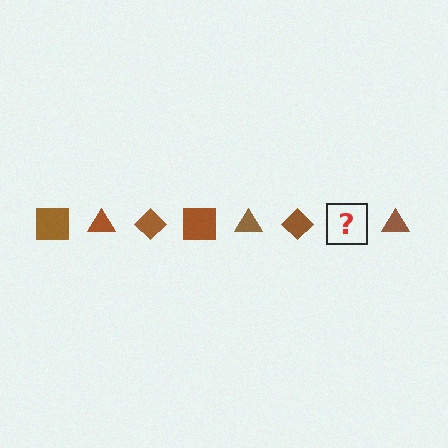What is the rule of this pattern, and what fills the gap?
The rule is that the pattern cycles through square, triangle, diamond shapes in brown. The gap should be filled with a brown square.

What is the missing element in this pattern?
The missing element is a brown square.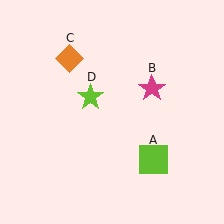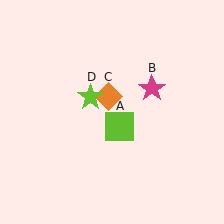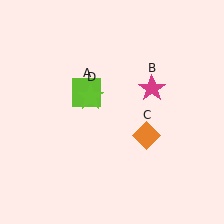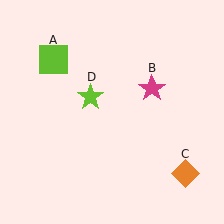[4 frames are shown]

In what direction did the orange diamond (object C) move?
The orange diamond (object C) moved down and to the right.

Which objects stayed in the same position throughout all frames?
Magenta star (object B) and lime star (object D) remained stationary.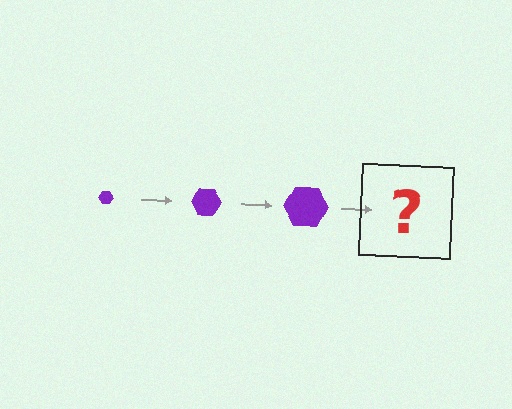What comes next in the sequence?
The next element should be a purple hexagon, larger than the previous one.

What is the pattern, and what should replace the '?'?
The pattern is that the hexagon gets progressively larger each step. The '?' should be a purple hexagon, larger than the previous one.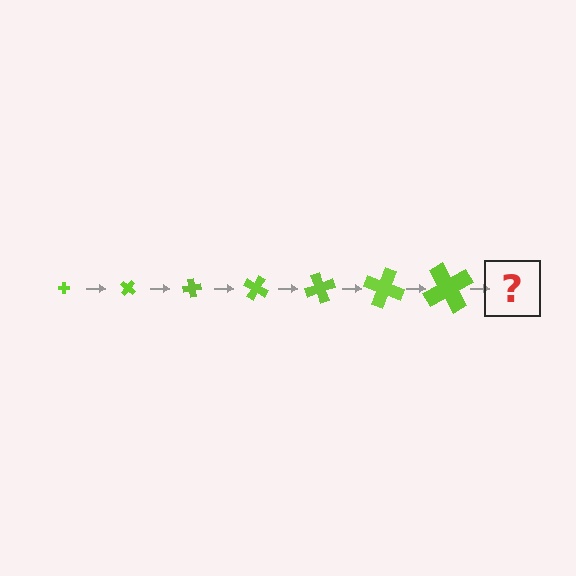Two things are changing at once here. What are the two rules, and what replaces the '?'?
The two rules are that the cross grows larger each step and it rotates 40 degrees each step. The '?' should be a cross, larger than the previous one and rotated 280 degrees from the start.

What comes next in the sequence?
The next element should be a cross, larger than the previous one and rotated 280 degrees from the start.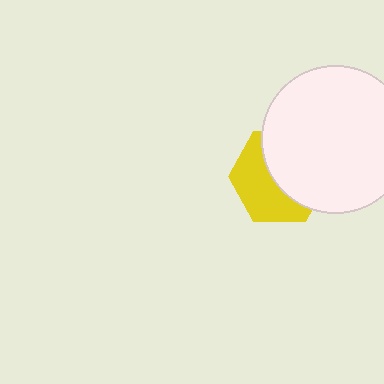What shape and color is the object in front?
The object in front is a white circle.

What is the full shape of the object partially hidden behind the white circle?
The partially hidden object is a yellow hexagon.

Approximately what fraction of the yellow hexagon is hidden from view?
Roughly 52% of the yellow hexagon is hidden behind the white circle.